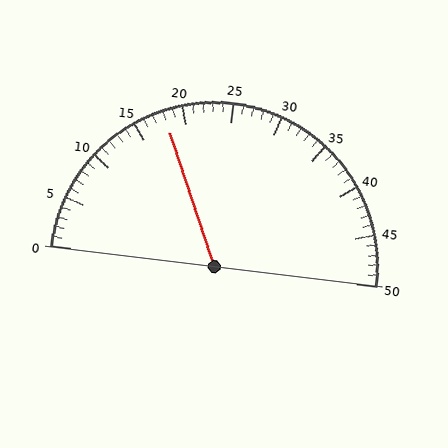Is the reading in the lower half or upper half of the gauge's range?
The reading is in the lower half of the range (0 to 50).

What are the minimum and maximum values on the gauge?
The gauge ranges from 0 to 50.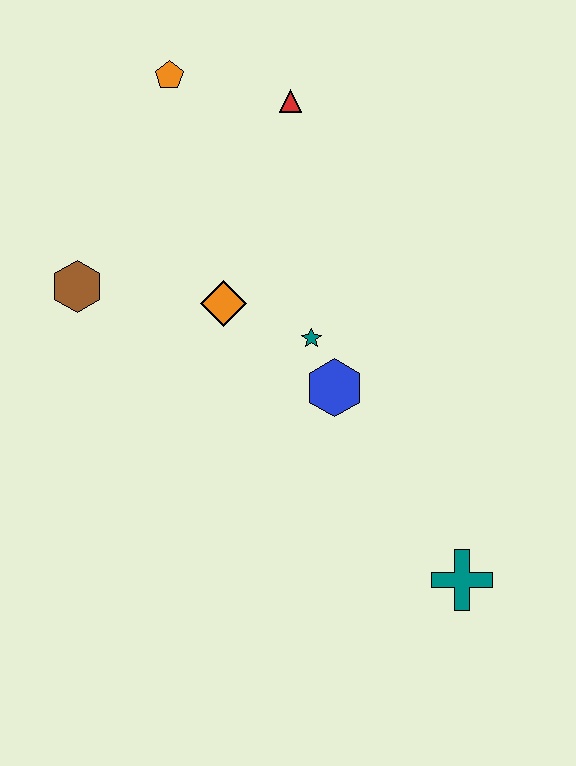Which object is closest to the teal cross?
The blue hexagon is closest to the teal cross.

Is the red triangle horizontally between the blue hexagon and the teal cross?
No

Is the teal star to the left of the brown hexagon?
No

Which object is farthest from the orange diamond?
The teal cross is farthest from the orange diamond.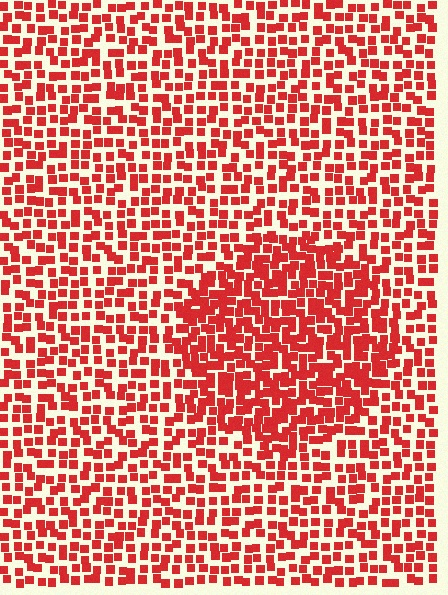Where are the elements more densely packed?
The elements are more densely packed inside the circle boundary.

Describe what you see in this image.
The image contains small red elements arranged at two different densities. A circle-shaped region is visible where the elements are more densely packed than the surrounding area.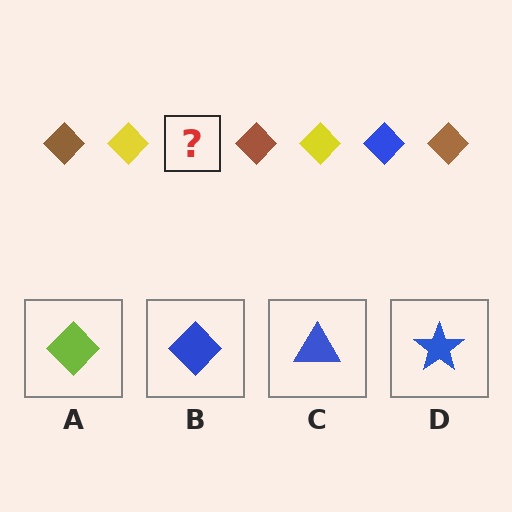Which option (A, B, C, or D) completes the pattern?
B.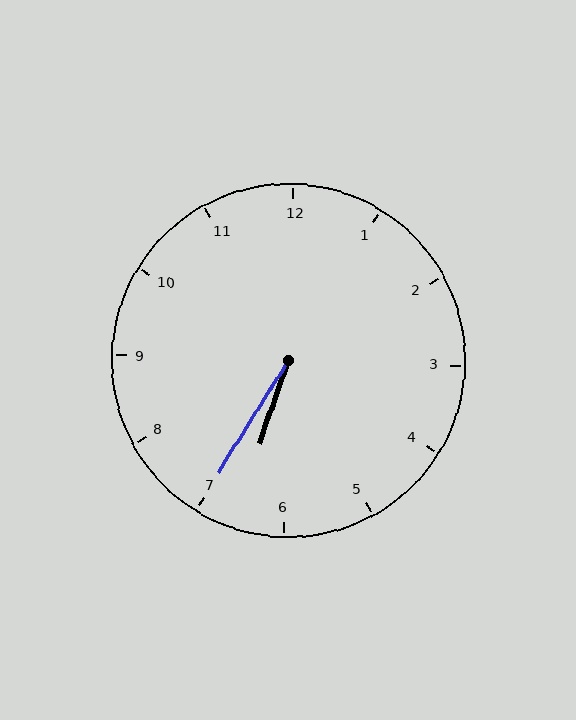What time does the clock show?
6:35.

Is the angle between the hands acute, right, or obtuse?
It is acute.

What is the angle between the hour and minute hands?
Approximately 12 degrees.